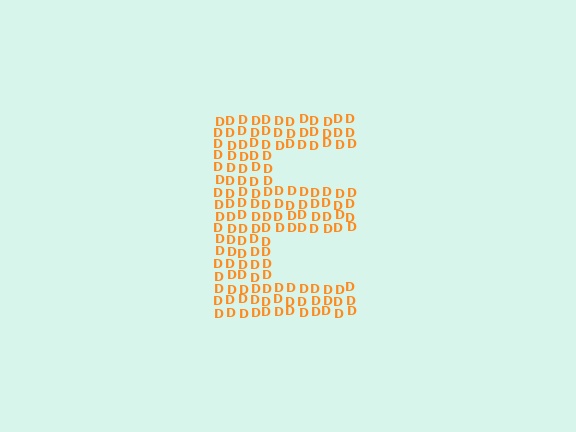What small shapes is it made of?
It is made of small letter D's.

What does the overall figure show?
The overall figure shows the letter E.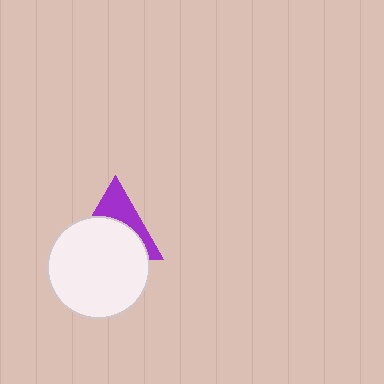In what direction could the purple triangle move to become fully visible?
The purple triangle could move up. That would shift it out from behind the white circle entirely.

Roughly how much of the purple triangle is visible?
A small part of it is visible (roughly 39%).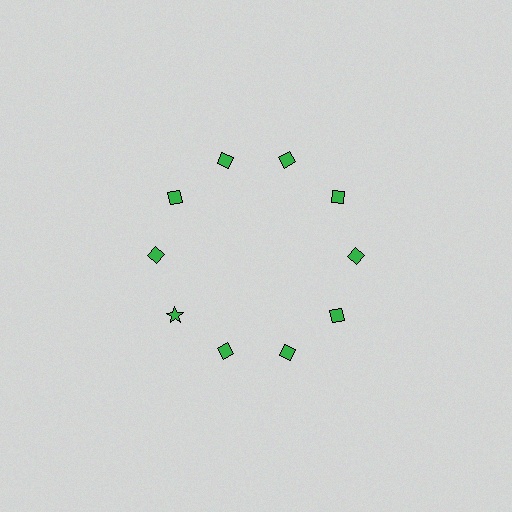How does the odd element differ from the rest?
It has a different shape: star instead of diamond.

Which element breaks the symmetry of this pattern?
The green star at roughly the 8 o'clock position breaks the symmetry. All other shapes are green diamonds.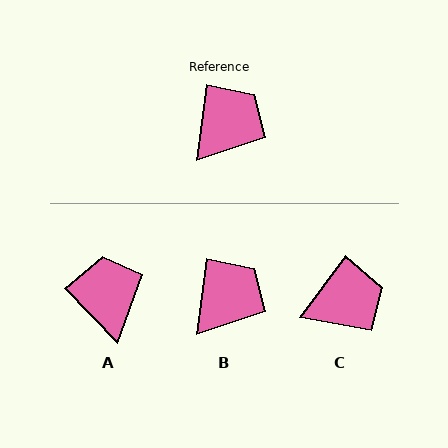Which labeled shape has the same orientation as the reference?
B.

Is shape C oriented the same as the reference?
No, it is off by about 29 degrees.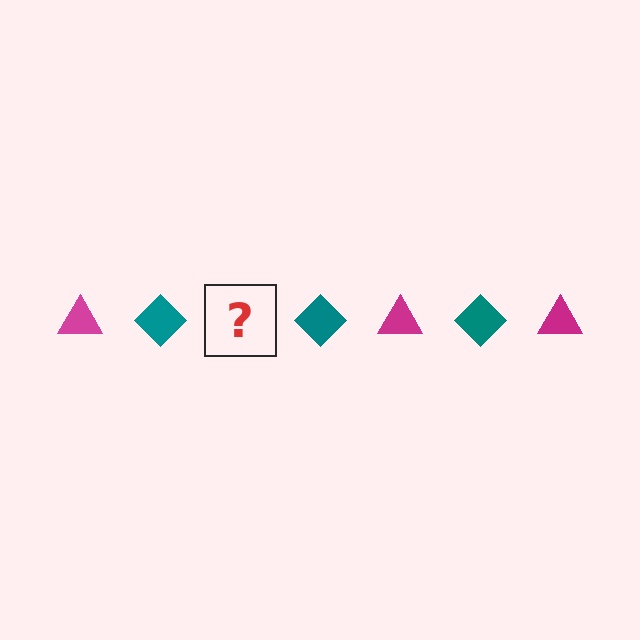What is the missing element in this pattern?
The missing element is a magenta triangle.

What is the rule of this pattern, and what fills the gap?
The rule is that the pattern alternates between magenta triangle and teal diamond. The gap should be filled with a magenta triangle.